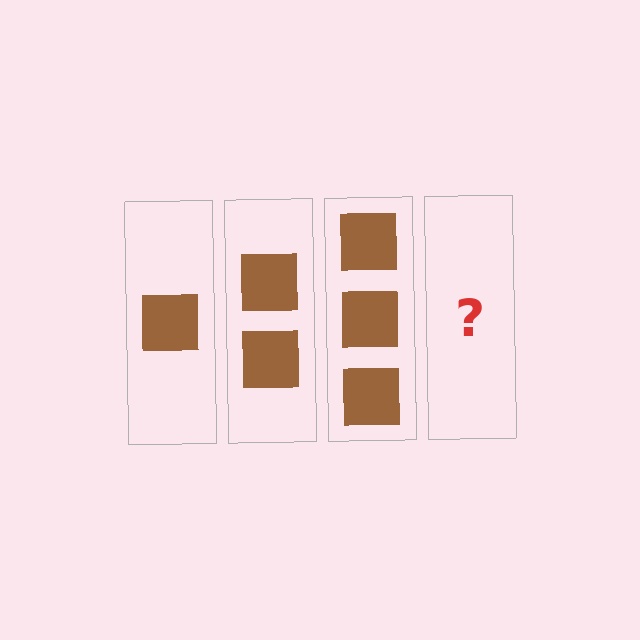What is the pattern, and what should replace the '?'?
The pattern is that each step adds one more square. The '?' should be 4 squares.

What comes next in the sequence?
The next element should be 4 squares.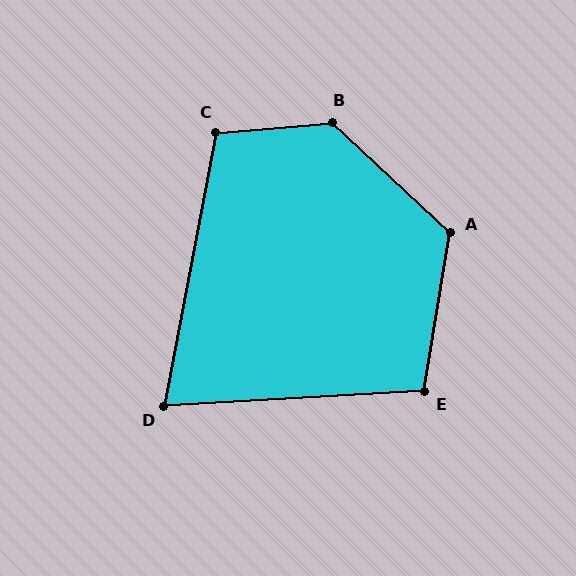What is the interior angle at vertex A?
Approximately 124 degrees (obtuse).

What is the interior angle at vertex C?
Approximately 106 degrees (obtuse).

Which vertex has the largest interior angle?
B, at approximately 132 degrees.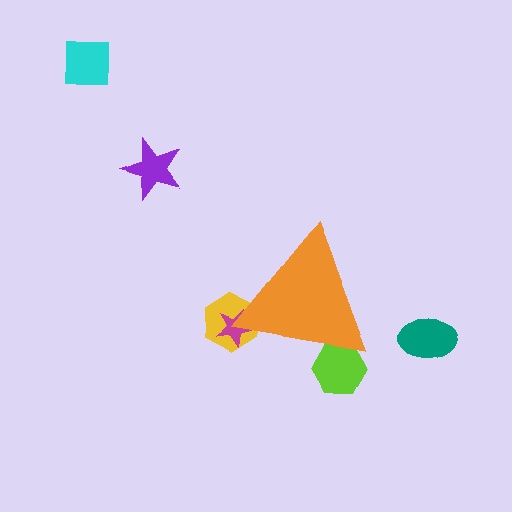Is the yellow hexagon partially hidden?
Yes, the yellow hexagon is partially hidden behind the orange triangle.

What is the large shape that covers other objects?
An orange triangle.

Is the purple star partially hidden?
No, the purple star is fully visible.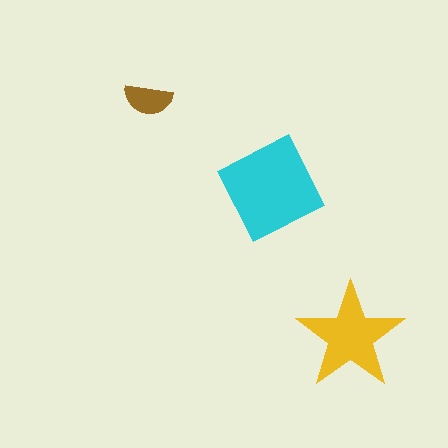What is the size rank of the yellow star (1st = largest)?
2nd.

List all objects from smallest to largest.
The brown semicircle, the yellow star, the cyan diamond.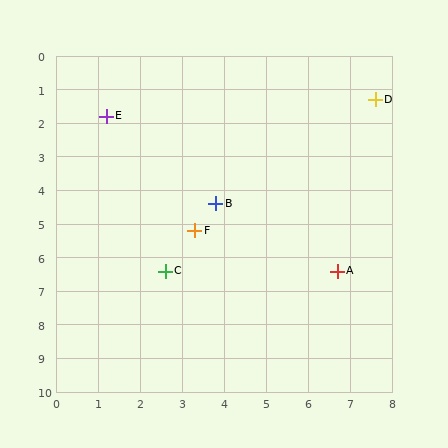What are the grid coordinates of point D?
Point D is at approximately (7.6, 1.3).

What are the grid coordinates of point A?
Point A is at approximately (6.7, 6.4).